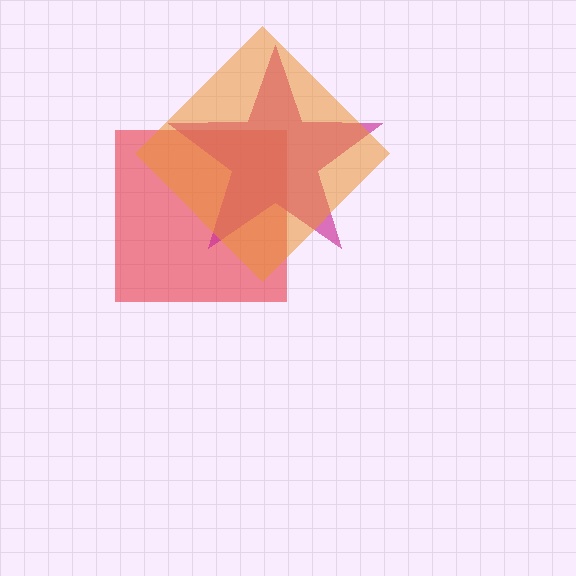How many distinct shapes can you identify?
There are 3 distinct shapes: a red square, a magenta star, an orange diamond.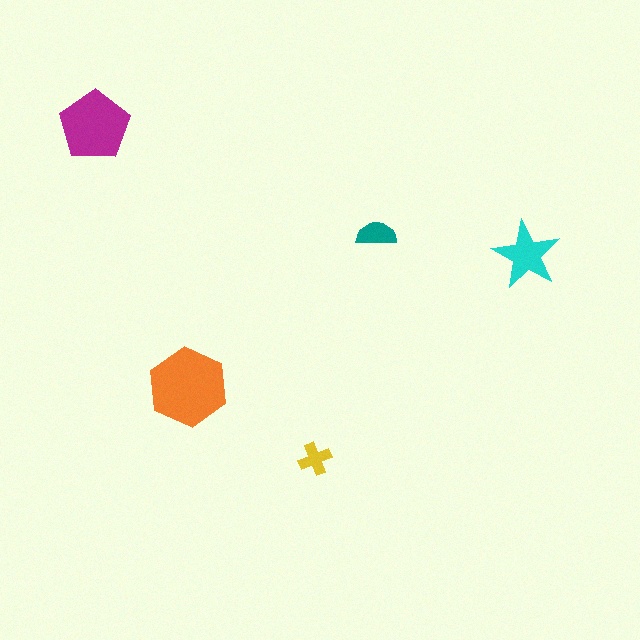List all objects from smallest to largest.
The yellow cross, the teal semicircle, the cyan star, the magenta pentagon, the orange hexagon.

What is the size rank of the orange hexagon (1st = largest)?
1st.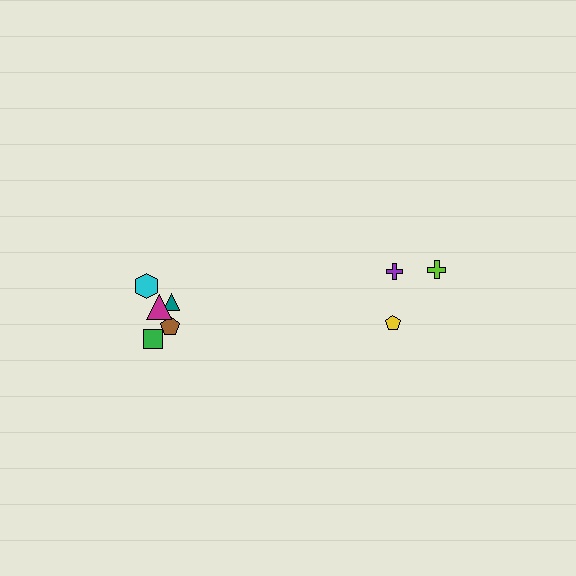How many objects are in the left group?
There are 5 objects.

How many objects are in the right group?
There are 3 objects.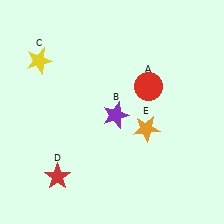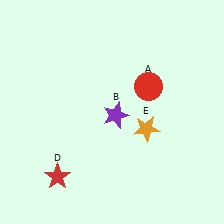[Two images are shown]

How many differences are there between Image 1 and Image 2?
There is 1 difference between the two images.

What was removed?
The yellow star (C) was removed in Image 2.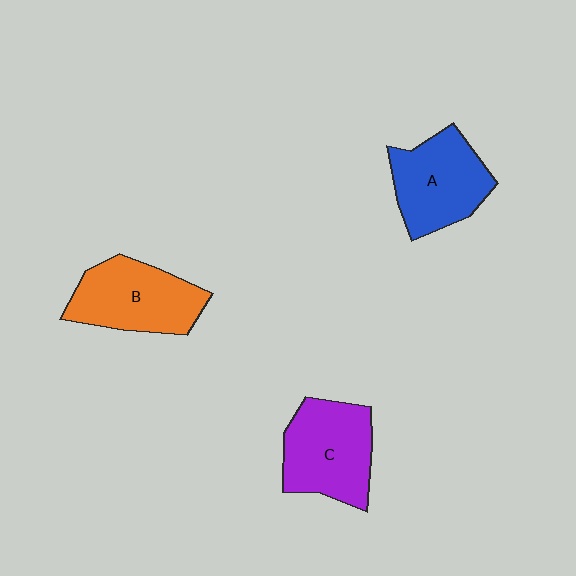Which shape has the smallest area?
Shape A (blue).